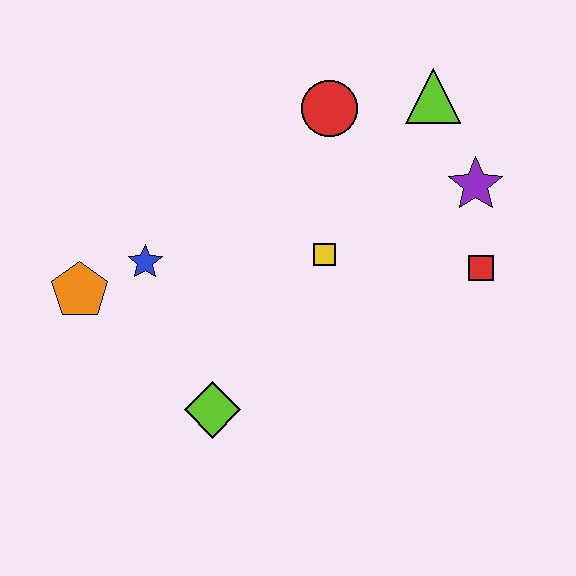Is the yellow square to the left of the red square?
Yes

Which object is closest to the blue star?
The orange pentagon is closest to the blue star.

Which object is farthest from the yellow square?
The orange pentagon is farthest from the yellow square.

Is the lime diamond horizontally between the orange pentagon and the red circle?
Yes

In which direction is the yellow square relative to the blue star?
The yellow square is to the right of the blue star.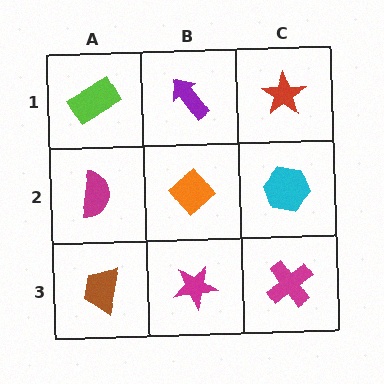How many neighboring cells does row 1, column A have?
2.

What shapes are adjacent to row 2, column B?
A purple arrow (row 1, column B), a magenta star (row 3, column B), a magenta semicircle (row 2, column A), a cyan hexagon (row 2, column C).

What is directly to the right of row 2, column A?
An orange diamond.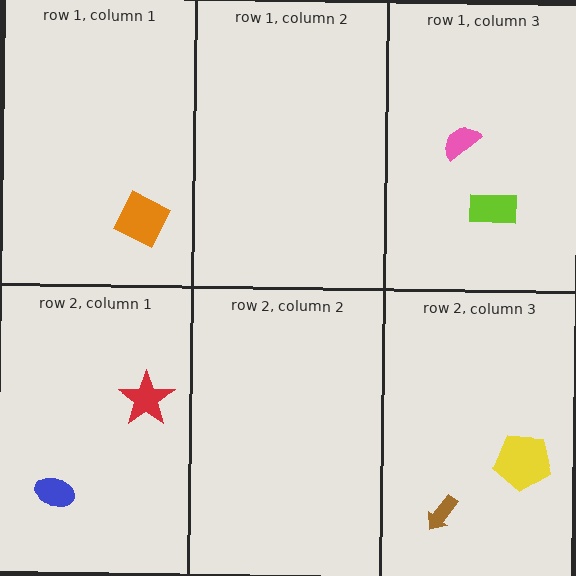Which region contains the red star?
The row 2, column 1 region.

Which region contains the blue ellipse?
The row 2, column 1 region.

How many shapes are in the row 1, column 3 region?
2.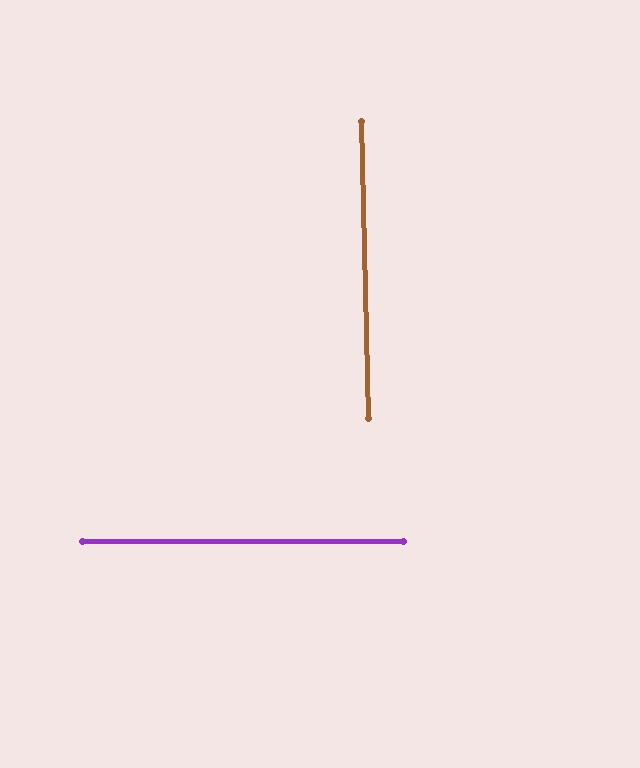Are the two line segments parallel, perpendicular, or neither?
Perpendicular — they meet at approximately 89°.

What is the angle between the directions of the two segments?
Approximately 89 degrees.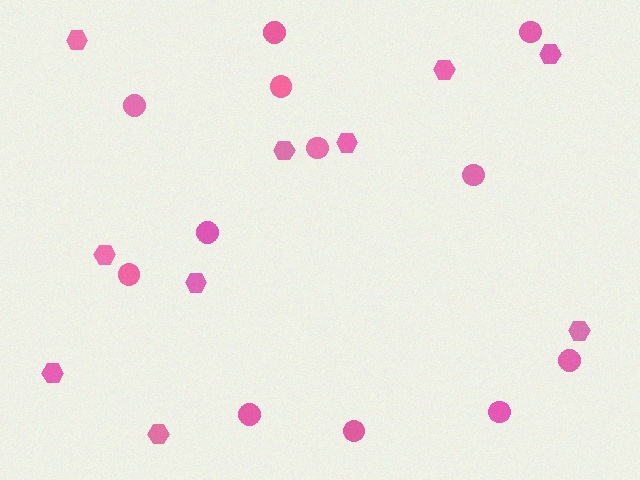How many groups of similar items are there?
There are 2 groups: one group of circles (12) and one group of hexagons (10).